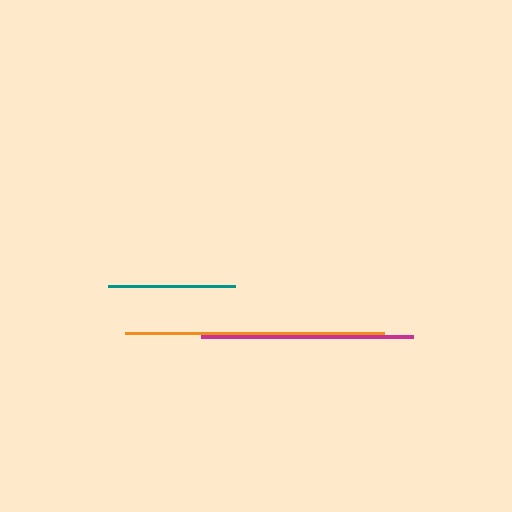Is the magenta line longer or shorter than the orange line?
The orange line is longer than the magenta line.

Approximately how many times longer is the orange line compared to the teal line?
The orange line is approximately 2.0 times the length of the teal line.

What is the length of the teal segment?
The teal segment is approximately 127 pixels long.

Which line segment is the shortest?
The teal line is the shortest at approximately 127 pixels.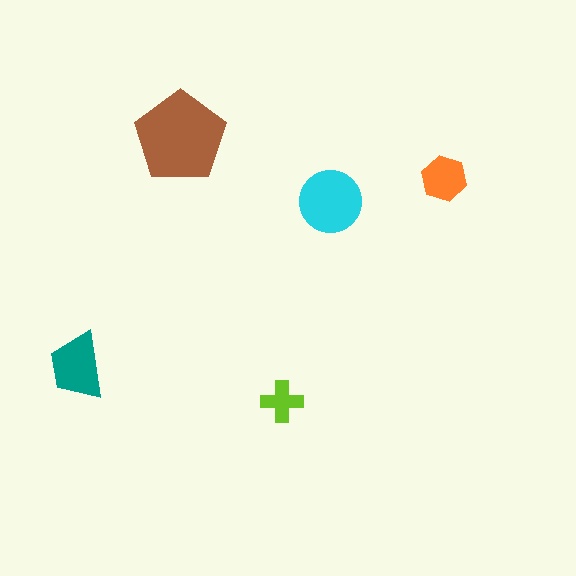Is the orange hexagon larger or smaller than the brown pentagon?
Smaller.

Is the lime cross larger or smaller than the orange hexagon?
Smaller.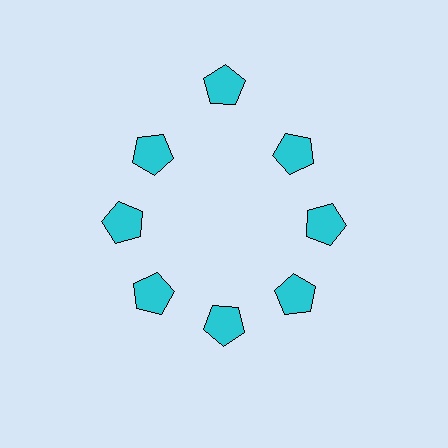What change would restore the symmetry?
The symmetry would be restored by moving it inward, back onto the ring so that all 8 pentagons sit at equal angles and equal distance from the center.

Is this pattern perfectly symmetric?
No. The 8 cyan pentagons are arranged in a ring, but one element near the 12 o'clock position is pushed outward from the center, breaking the 8-fold rotational symmetry.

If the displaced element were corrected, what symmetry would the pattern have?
It would have 8-fold rotational symmetry — the pattern would map onto itself every 45 degrees.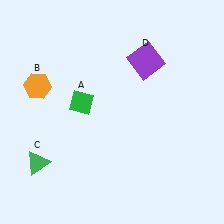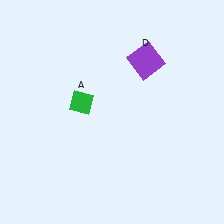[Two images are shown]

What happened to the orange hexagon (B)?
The orange hexagon (B) was removed in Image 2. It was in the top-left area of Image 1.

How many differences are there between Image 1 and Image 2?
There are 2 differences between the two images.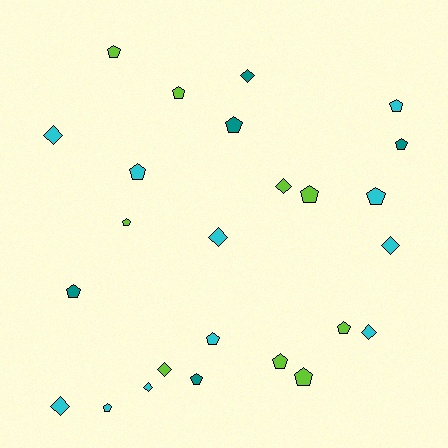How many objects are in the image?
There are 25 objects.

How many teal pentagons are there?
There are 4 teal pentagons.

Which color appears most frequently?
Cyan, with 11 objects.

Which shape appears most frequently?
Pentagon, with 16 objects.